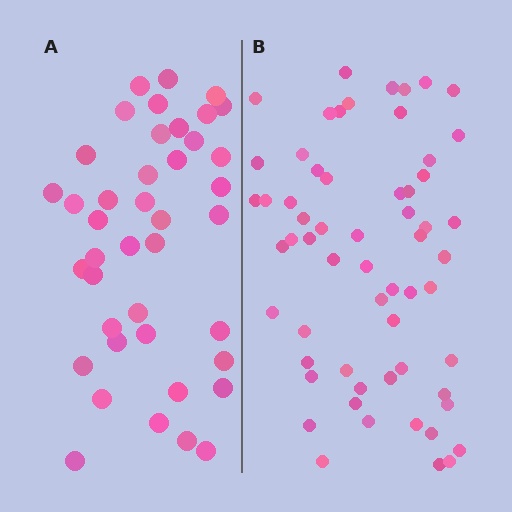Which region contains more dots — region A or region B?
Region B (the right region) has more dots.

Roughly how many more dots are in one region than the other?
Region B has approximately 20 more dots than region A.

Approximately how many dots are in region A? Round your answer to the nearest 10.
About 40 dots. (The exact count is 41, which rounds to 40.)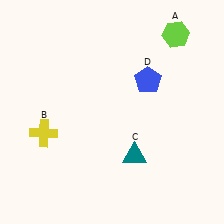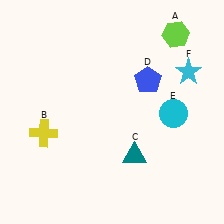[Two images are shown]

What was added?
A cyan circle (E), a cyan star (F) were added in Image 2.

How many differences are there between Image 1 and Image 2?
There are 2 differences between the two images.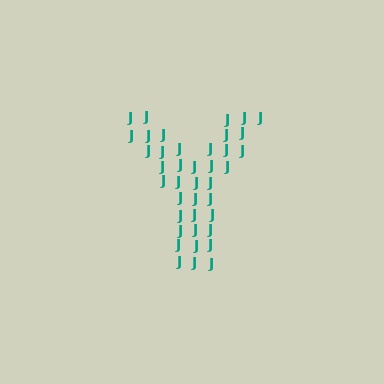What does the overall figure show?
The overall figure shows the letter Y.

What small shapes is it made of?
It is made of small letter J's.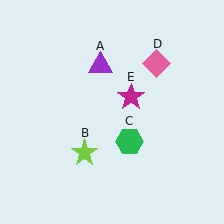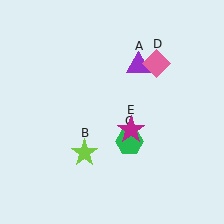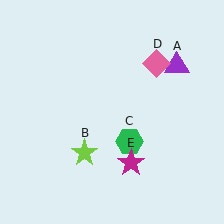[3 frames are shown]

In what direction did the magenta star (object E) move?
The magenta star (object E) moved down.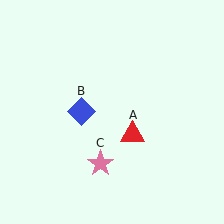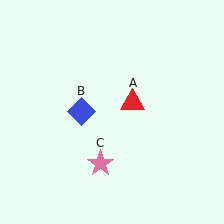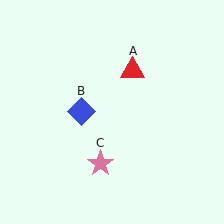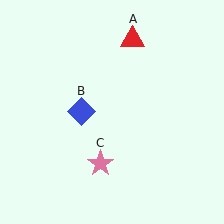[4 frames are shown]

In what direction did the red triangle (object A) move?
The red triangle (object A) moved up.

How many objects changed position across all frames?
1 object changed position: red triangle (object A).